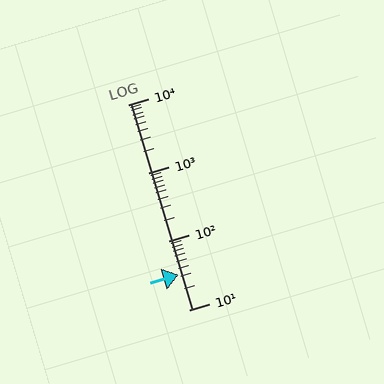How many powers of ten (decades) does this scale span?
The scale spans 3 decades, from 10 to 10000.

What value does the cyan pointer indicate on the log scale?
The pointer indicates approximately 32.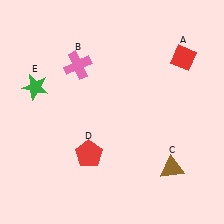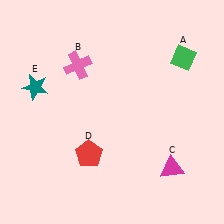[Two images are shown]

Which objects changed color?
A changed from red to green. C changed from brown to magenta. E changed from green to teal.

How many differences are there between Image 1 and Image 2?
There are 3 differences between the two images.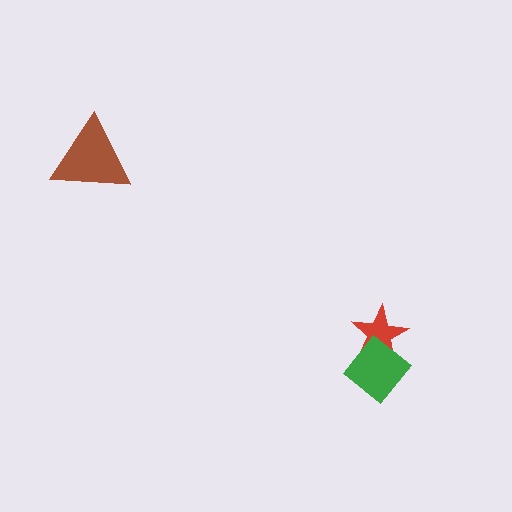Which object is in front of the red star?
The green diamond is in front of the red star.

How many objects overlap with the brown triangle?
0 objects overlap with the brown triangle.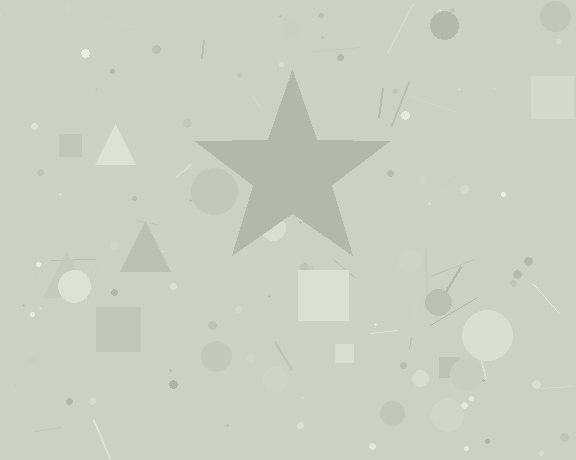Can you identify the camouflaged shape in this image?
The camouflaged shape is a star.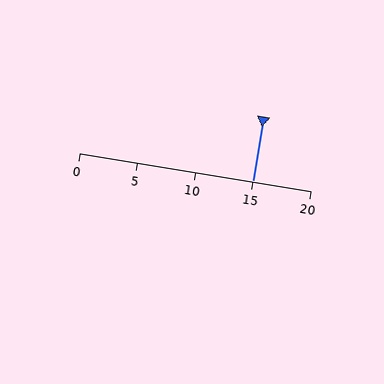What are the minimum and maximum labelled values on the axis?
The axis runs from 0 to 20.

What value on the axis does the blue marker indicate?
The marker indicates approximately 15.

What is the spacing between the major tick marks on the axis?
The major ticks are spaced 5 apart.